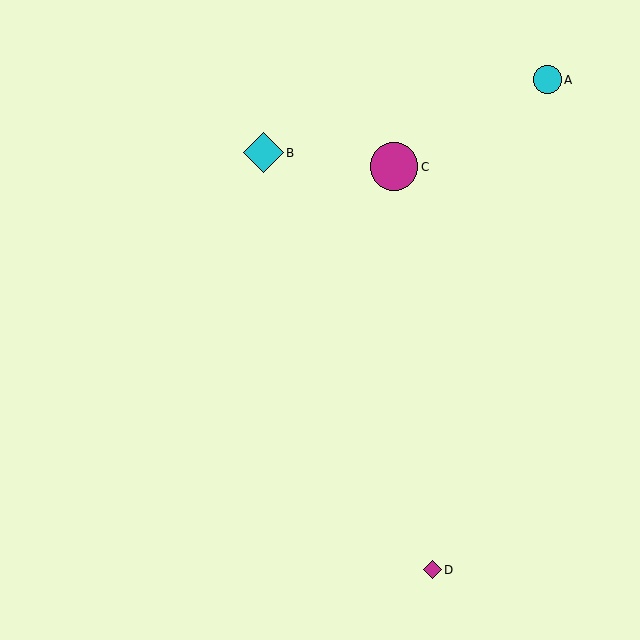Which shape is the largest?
The magenta circle (labeled C) is the largest.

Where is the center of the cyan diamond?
The center of the cyan diamond is at (263, 153).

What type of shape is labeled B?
Shape B is a cyan diamond.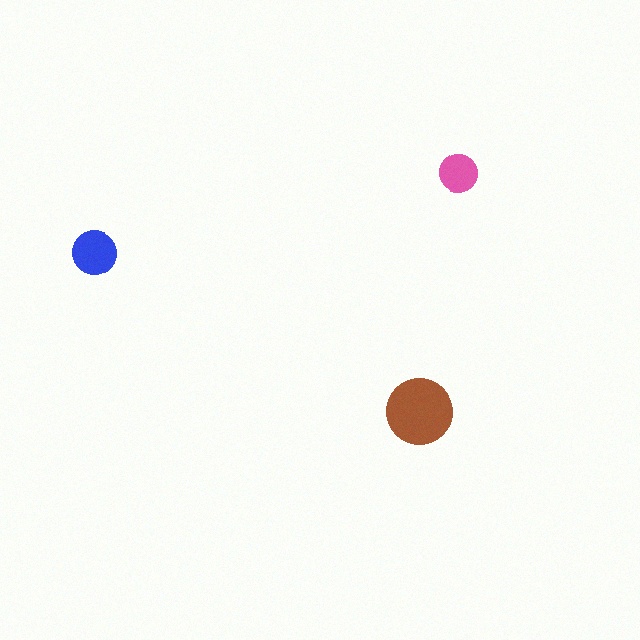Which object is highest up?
The pink circle is topmost.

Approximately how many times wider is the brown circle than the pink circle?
About 1.5 times wider.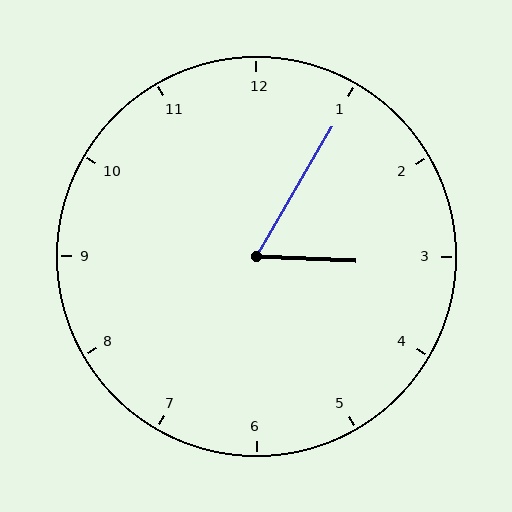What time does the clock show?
3:05.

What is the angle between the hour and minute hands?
Approximately 62 degrees.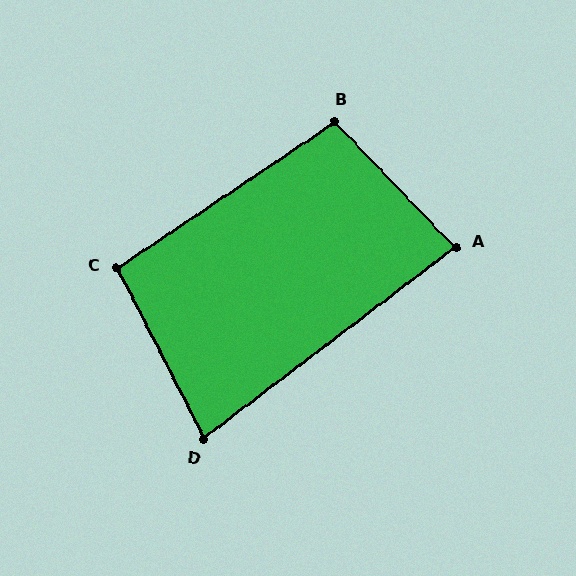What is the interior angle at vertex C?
Approximately 97 degrees (obtuse).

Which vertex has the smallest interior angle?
D, at approximately 80 degrees.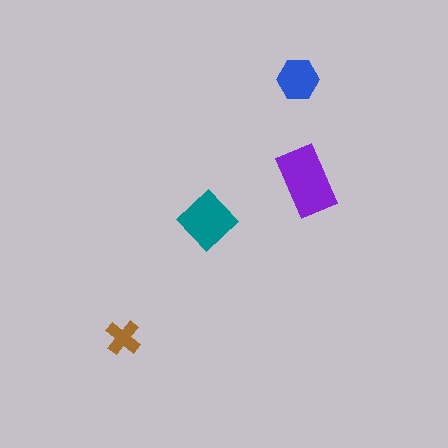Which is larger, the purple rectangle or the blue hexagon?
The purple rectangle.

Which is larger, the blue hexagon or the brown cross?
The blue hexagon.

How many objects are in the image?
There are 4 objects in the image.